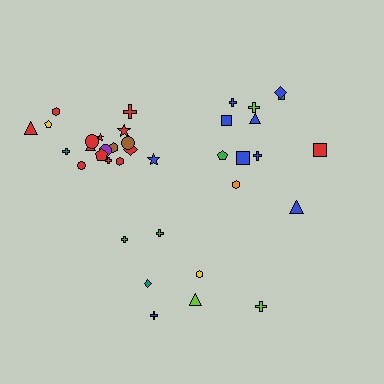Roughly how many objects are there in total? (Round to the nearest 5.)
Roughly 35 objects in total.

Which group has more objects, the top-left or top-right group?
The top-left group.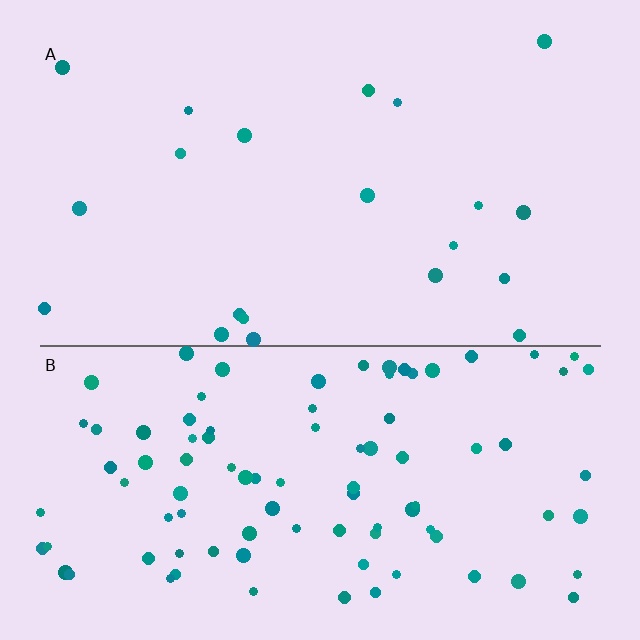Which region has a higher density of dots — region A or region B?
B (the bottom).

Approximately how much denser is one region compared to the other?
Approximately 4.6× — region B over region A.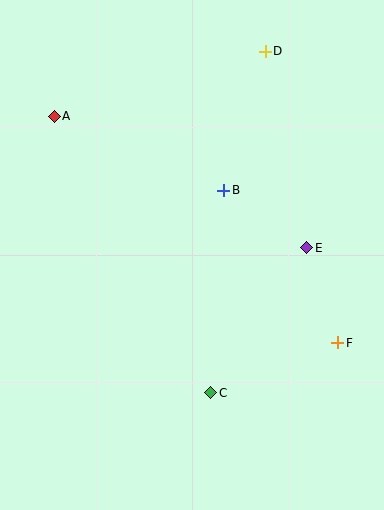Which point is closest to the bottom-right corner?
Point F is closest to the bottom-right corner.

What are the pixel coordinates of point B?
Point B is at (224, 190).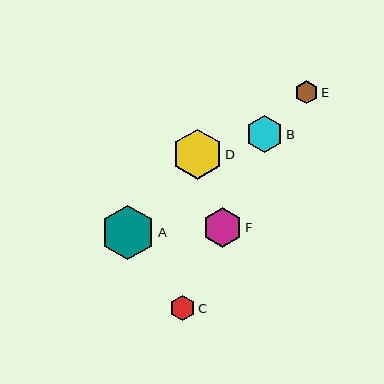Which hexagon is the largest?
Hexagon A is the largest with a size of approximately 55 pixels.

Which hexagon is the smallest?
Hexagon E is the smallest with a size of approximately 23 pixels.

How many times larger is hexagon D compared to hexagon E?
Hexagon D is approximately 2.2 times the size of hexagon E.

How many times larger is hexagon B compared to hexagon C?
Hexagon B is approximately 1.5 times the size of hexagon C.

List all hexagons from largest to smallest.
From largest to smallest: A, D, F, B, C, E.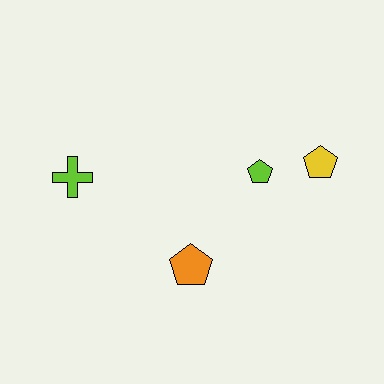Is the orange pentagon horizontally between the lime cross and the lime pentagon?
Yes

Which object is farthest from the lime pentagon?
The lime cross is farthest from the lime pentagon.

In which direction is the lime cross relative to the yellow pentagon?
The lime cross is to the left of the yellow pentagon.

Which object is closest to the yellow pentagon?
The lime pentagon is closest to the yellow pentagon.